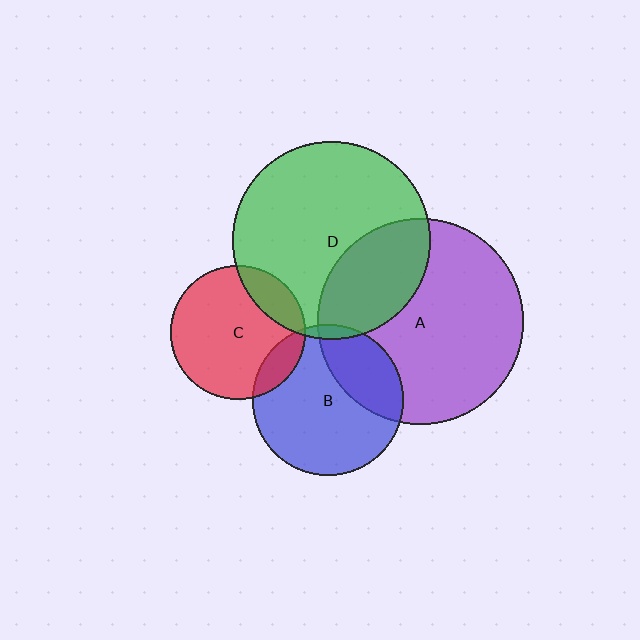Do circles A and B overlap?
Yes.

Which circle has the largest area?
Circle A (purple).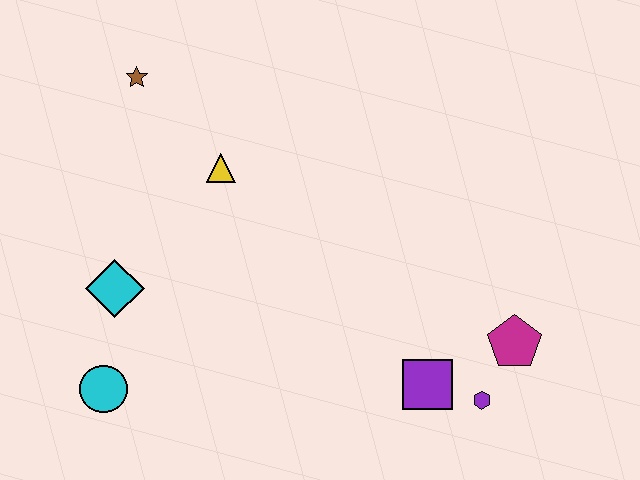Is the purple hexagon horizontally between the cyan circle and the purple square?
No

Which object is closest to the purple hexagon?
The purple square is closest to the purple hexagon.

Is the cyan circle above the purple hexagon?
Yes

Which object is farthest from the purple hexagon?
The brown star is farthest from the purple hexagon.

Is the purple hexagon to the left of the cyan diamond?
No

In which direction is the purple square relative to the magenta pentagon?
The purple square is to the left of the magenta pentagon.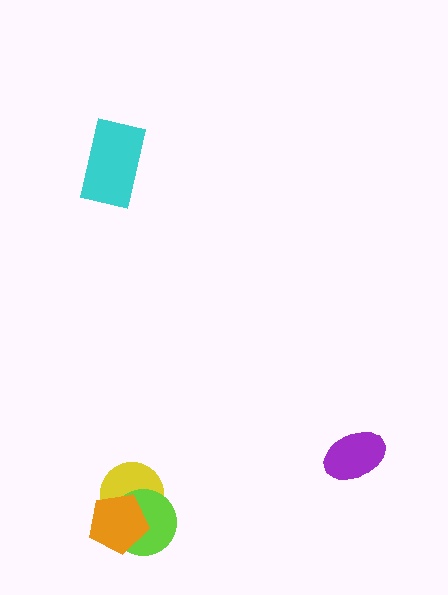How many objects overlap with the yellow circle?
2 objects overlap with the yellow circle.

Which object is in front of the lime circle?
The orange pentagon is in front of the lime circle.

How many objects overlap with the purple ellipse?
0 objects overlap with the purple ellipse.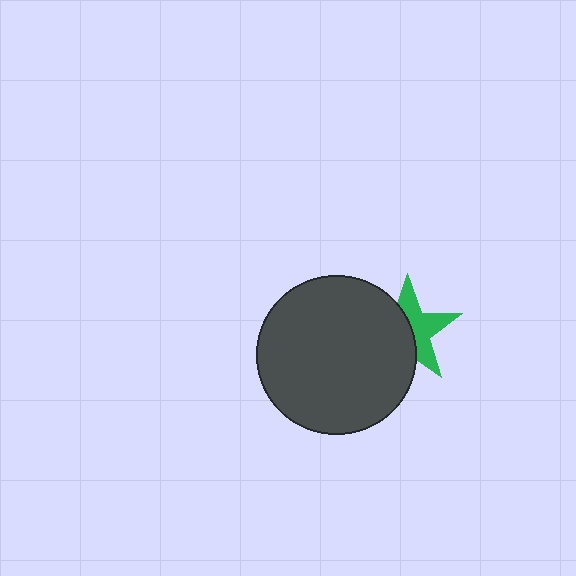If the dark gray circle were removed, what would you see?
You would see the complete green star.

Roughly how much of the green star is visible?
About half of it is visible (roughly 49%).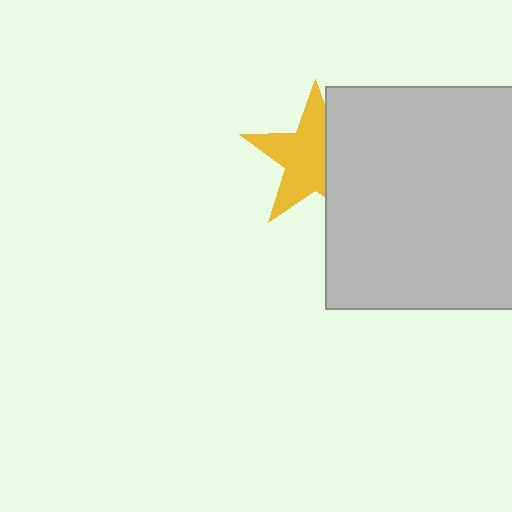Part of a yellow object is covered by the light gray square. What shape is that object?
It is a star.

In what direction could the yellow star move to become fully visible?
The yellow star could move left. That would shift it out from behind the light gray square entirely.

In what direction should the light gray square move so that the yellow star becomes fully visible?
The light gray square should move right. That is the shortest direction to clear the overlap and leave the yellow star fully visible.